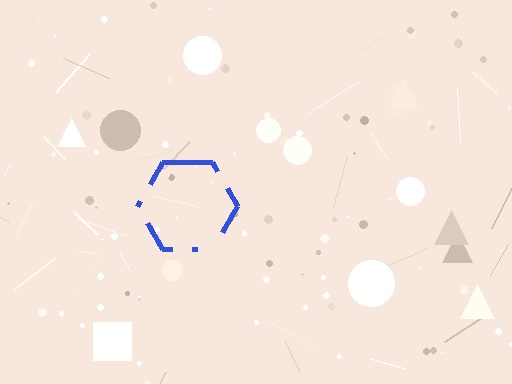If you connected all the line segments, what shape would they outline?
They would outline a hexagon.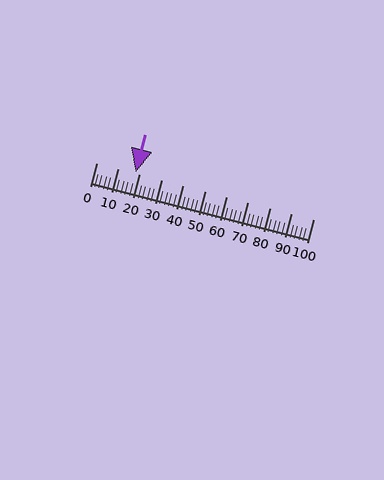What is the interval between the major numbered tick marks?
The major tick marks are spaced 10 units apart.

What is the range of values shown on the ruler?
The ruler shows values from 0 to 100.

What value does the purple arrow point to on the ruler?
The purple arrow points to approximately 18.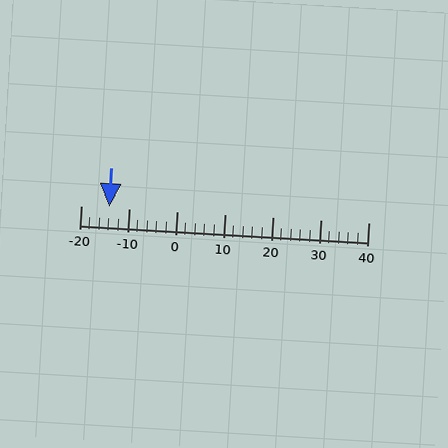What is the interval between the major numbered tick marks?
The major tick marks are spaced 10 units apart.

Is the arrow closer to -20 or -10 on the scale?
The arrow is closer to -10.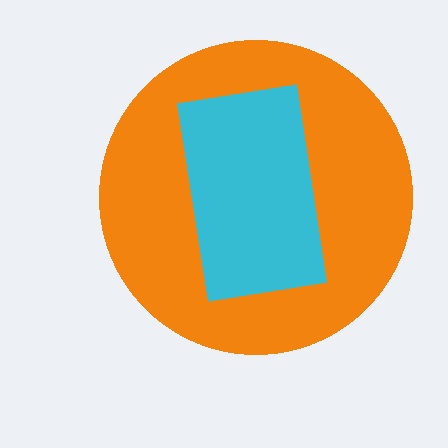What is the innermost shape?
The cyan rectangle.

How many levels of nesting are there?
2.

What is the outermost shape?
The orange circle.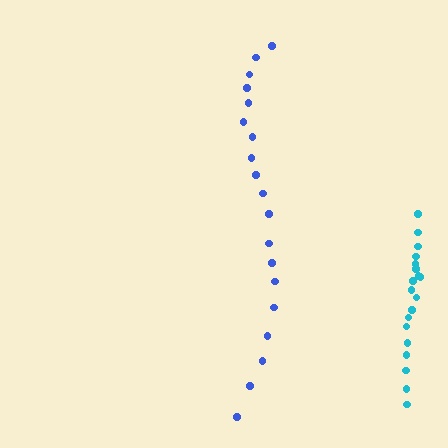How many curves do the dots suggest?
There are 2 distinct paths.